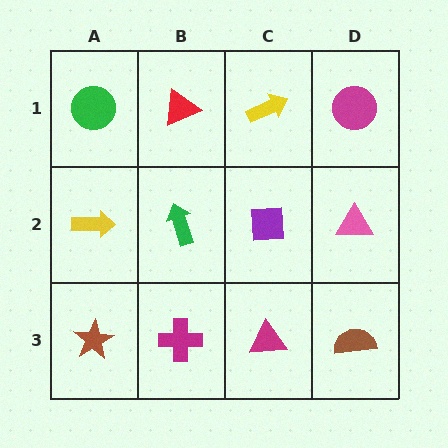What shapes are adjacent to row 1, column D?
A pink triangle (row 2, column D), a yellow arrow (row 1, column C).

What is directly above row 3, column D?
A pink triangle.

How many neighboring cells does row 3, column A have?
2.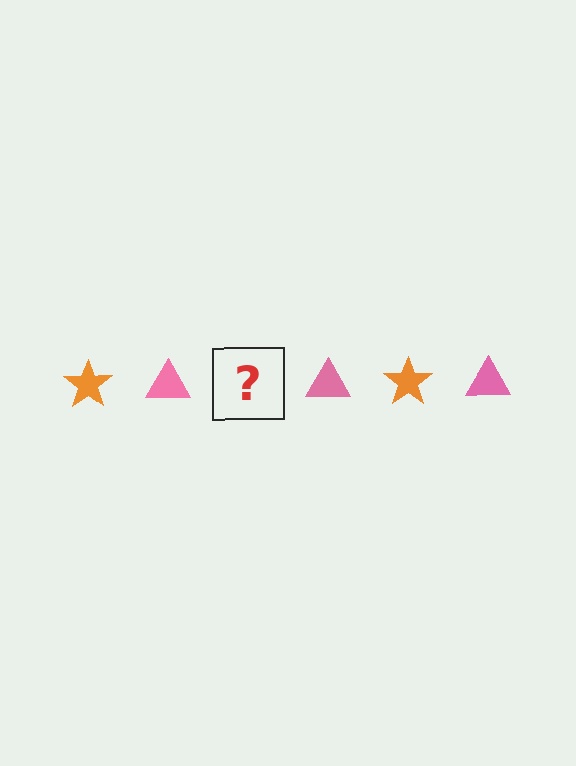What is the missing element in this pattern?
The missing element is an orange star.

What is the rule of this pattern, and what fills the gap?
The rule is that the pattern alternates between orange star and pink triangle. The gap should be filled with an orange star.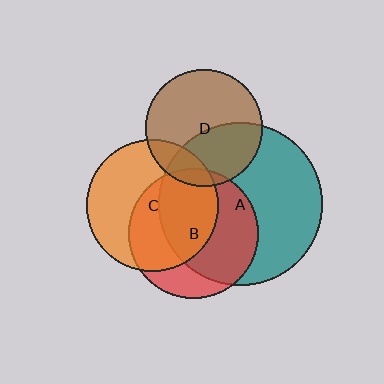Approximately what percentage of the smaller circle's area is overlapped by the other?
Approximately 55%.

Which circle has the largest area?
Circle A (teal).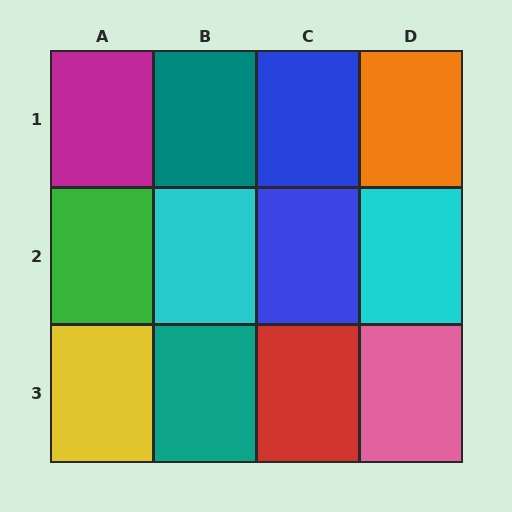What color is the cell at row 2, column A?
Green.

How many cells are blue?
2 cells are blue.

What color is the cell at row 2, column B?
Cyan.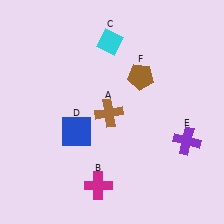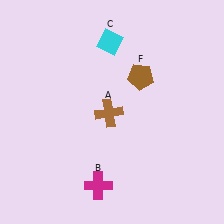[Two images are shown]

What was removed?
The blue square (D), the purple cross (E) were removed in Image 2.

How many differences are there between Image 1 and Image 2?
There are 2 differences between the two images.